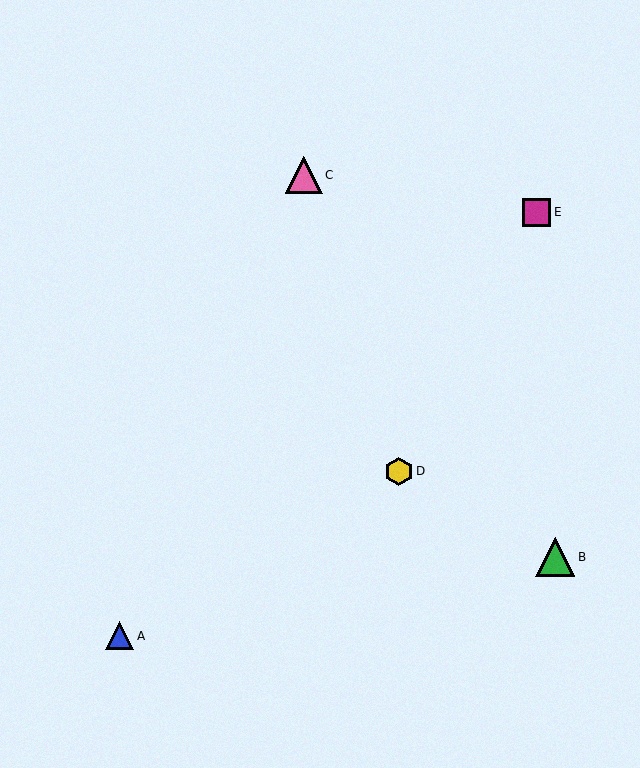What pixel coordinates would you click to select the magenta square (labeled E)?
Click at (537, 212) to select the magenta square E.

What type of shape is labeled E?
Shape E is a magenta square.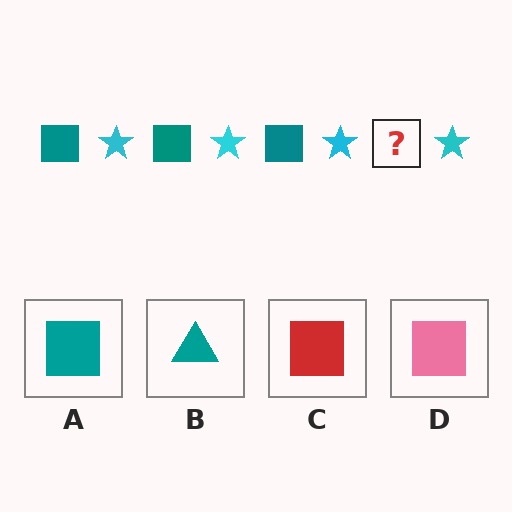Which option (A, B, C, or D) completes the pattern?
A.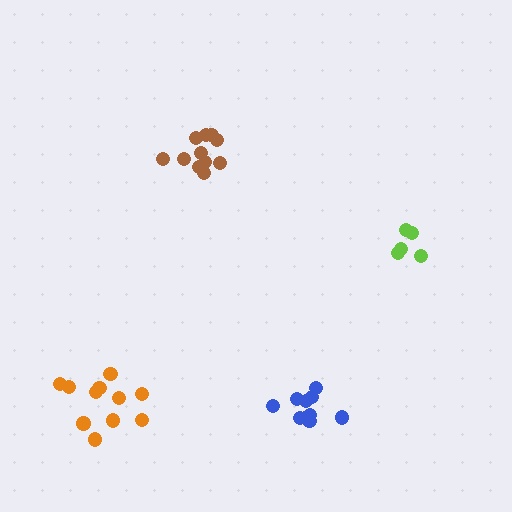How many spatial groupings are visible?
There are 4 spatial groupings.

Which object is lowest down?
The orange cluster is bottommost.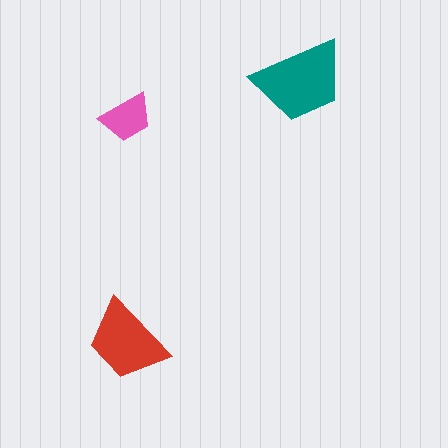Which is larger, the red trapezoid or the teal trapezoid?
The teal one.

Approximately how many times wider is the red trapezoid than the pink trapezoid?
About 1.5 times wider.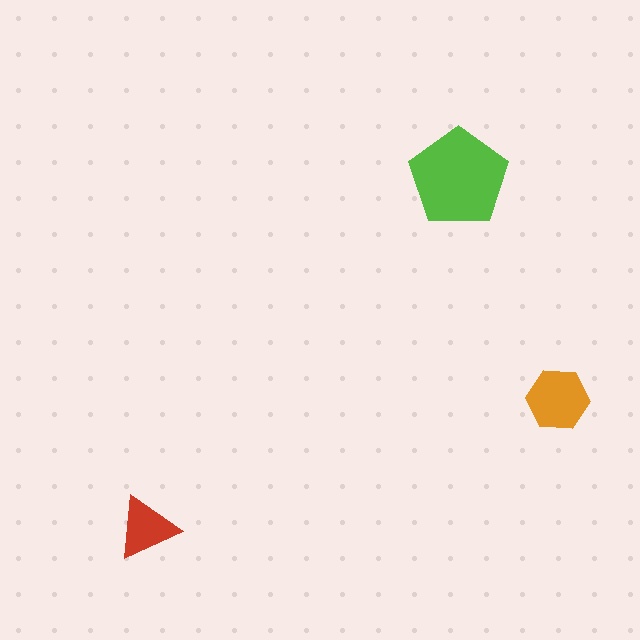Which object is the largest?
The lime pentagon.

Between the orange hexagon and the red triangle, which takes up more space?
The orange hexagon.